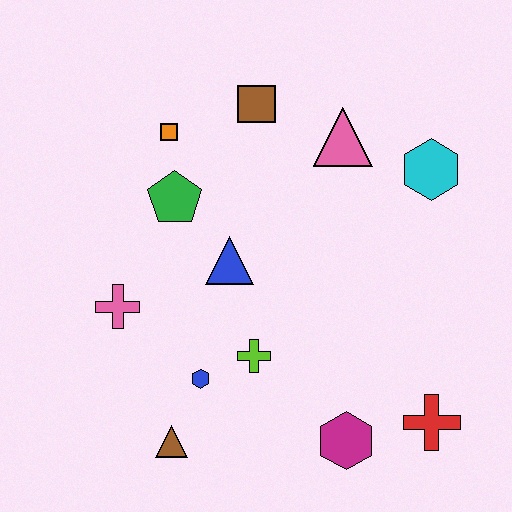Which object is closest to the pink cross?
The blue hexagon is closest to the pink cross.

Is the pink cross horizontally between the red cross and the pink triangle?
No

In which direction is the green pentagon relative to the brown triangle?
The green pentagon is above the brown triangle.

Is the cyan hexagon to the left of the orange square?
No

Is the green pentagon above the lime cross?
Yes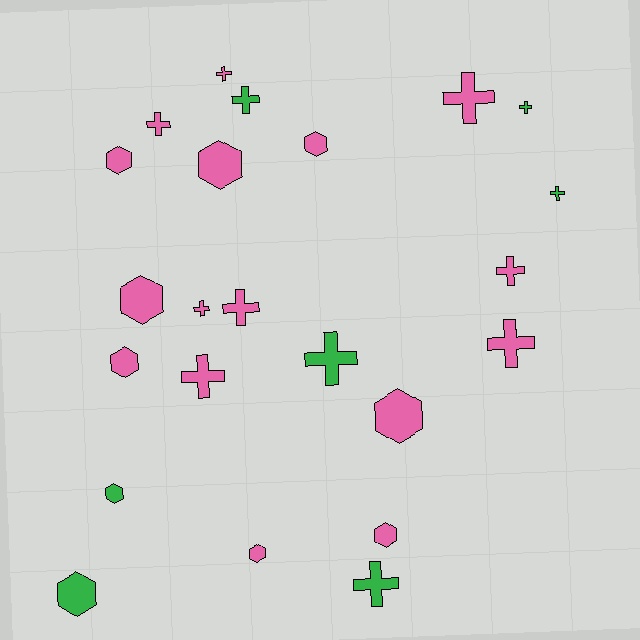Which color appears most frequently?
Pink, with 16 objects.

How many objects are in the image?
There are 23 objects.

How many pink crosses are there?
There are 8 pink crosses.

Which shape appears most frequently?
Cross, with 13 objects.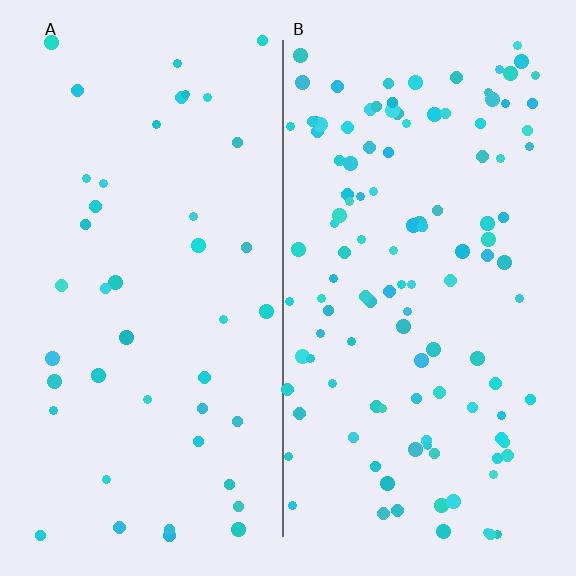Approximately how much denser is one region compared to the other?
Approximately 2.7× — region B over region A.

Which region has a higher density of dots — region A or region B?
B (the right).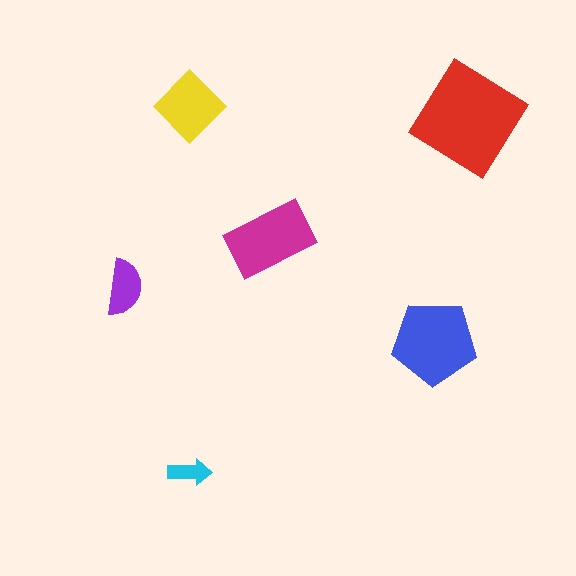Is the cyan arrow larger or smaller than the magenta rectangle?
Smaller.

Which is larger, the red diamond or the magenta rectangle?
The red diamond.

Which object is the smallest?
The cyan arrow.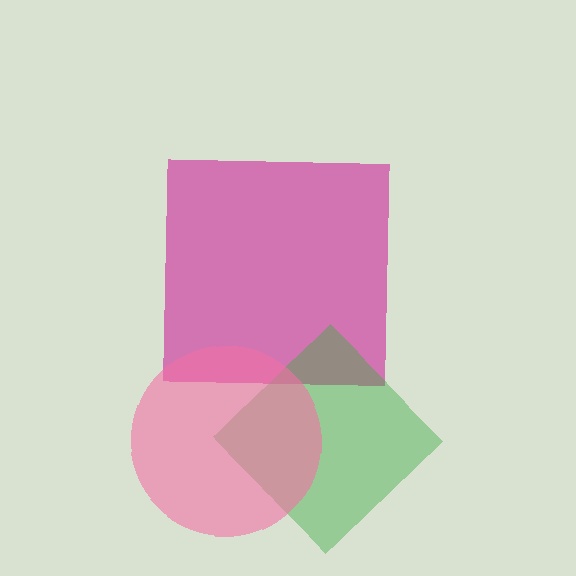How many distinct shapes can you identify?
There are 3 distinct shapes: a magenta square, a green diamond, a pink circle.